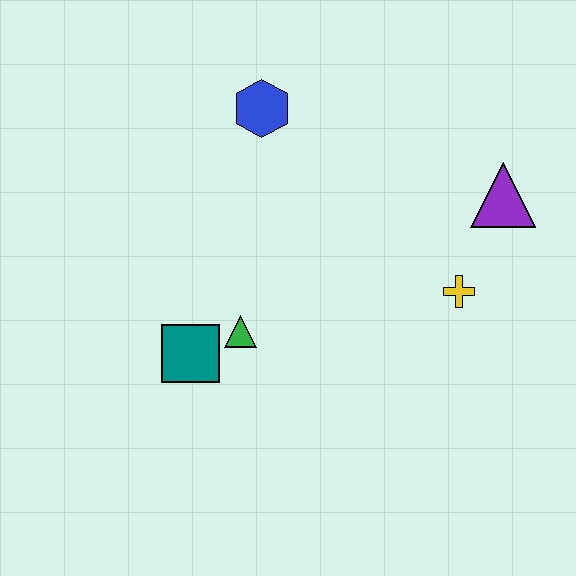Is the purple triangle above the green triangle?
Yes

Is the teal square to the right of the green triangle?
No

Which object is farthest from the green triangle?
The purple triangle is farthest from the green triangle.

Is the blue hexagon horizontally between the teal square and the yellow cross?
Yes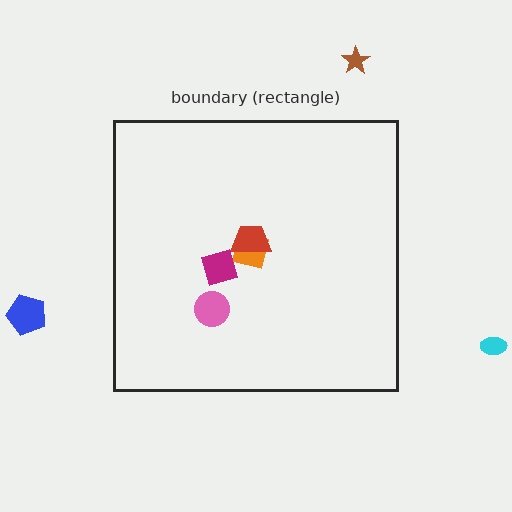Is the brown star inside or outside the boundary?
Outside.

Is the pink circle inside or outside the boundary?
Inside.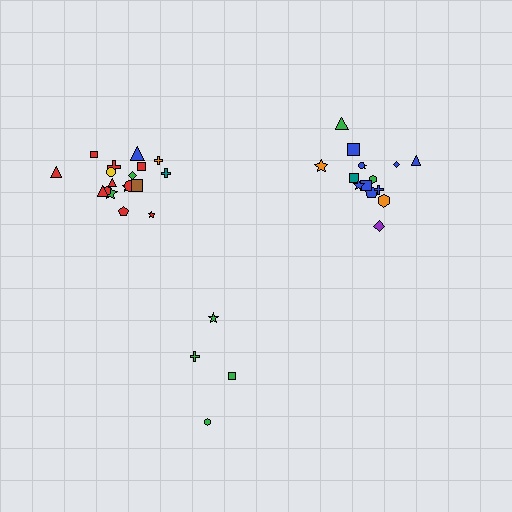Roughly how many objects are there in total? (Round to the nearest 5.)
Roughly 35 objects in total.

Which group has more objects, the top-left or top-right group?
The top-left group.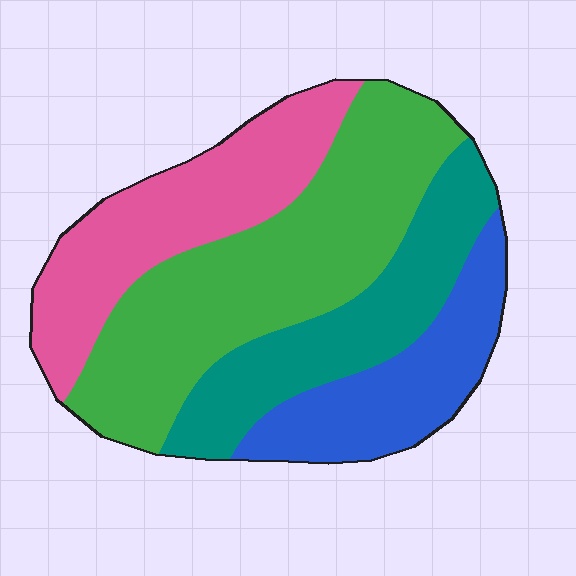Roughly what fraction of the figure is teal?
Teal takes up between a sixth and a third of the figure.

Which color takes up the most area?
Green, at roughly 35%.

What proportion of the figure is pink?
Pink takes up about one quarter (1/4) of the figure.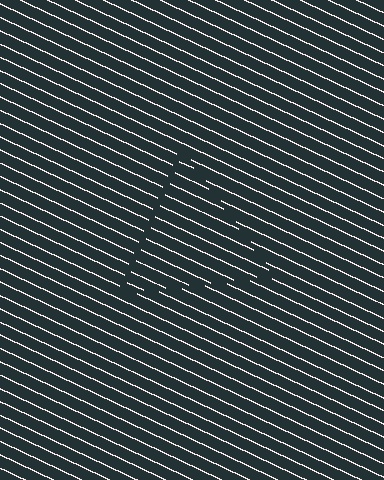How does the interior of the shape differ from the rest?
The interior of the shape contains the same grating, shifted by half a period — the contour is defined by the phase discontinuity where line-ends from the inner and outer gratings abut.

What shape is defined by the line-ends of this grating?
An illusory triangle. The interior of the shape contains the same grating, shifted by half a period — the contour is defined by the phase discontinuity where line-ends from the inner and outer gratings abut.